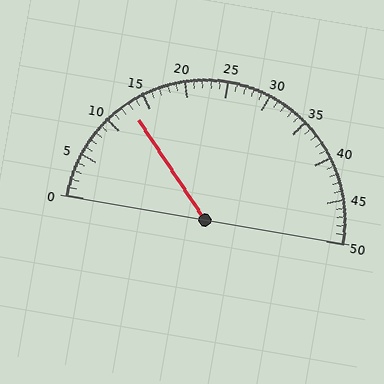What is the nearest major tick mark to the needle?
The nearest major tick mark is 15.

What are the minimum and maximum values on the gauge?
The gauge ranges from 0 to 50.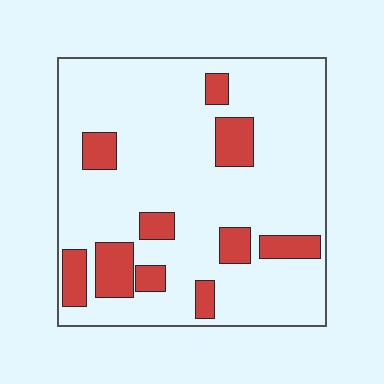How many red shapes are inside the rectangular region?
10.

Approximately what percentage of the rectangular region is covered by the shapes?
Approximately 20%.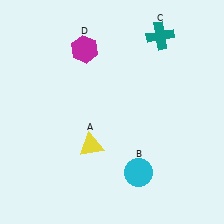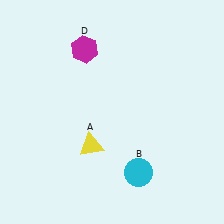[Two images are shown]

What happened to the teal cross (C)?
The teal cross (C) was removed in Image 2. It was in the top-right area of Image 1.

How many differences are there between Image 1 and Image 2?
There is 1 difference between the two images.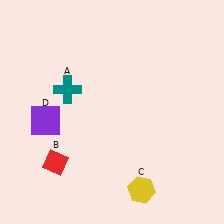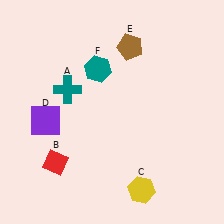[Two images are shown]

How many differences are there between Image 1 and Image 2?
There are 2 differences between the two images.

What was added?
A brown pentagon (E), a teal hexagon (F) were added in Image 2.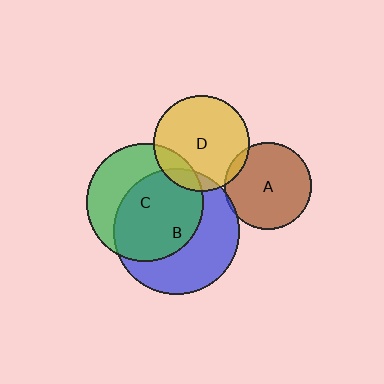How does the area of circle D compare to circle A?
Approximately 1.2 times.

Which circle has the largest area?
Circle B (blue).